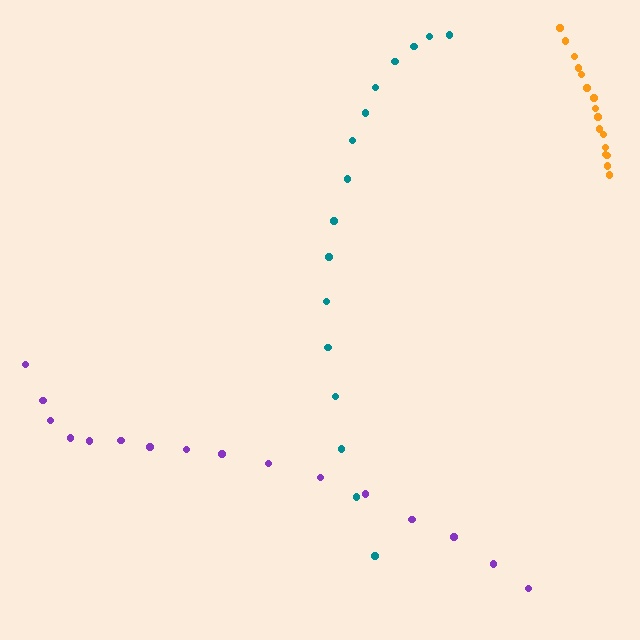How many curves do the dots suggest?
There are 3 distinct paths.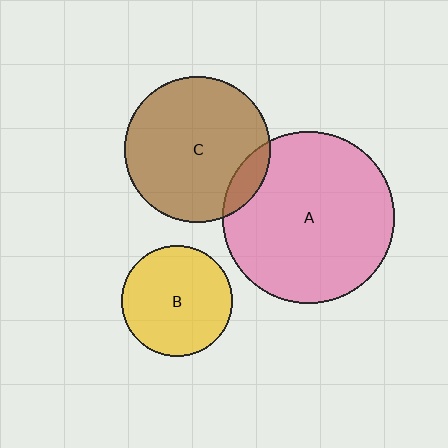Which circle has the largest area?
Circle A (pink).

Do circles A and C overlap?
Yes.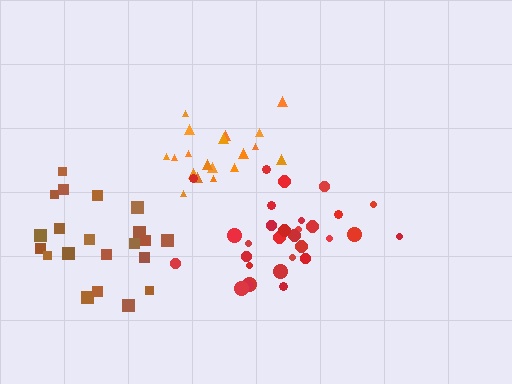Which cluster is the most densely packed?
Orange.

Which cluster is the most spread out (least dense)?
Brown.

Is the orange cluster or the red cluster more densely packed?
Orange.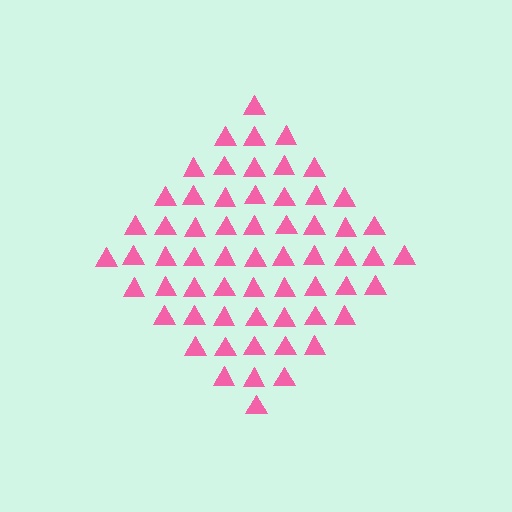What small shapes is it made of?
It is made of small triangles.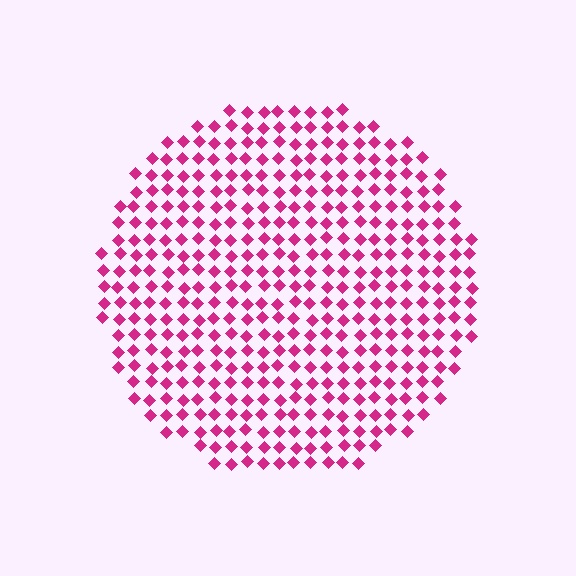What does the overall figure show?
The overall figure shows a circle.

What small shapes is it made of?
It is made of small diamonds.